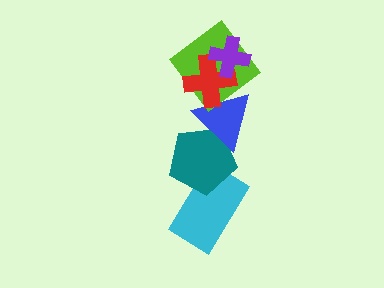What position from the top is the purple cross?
The purple cross is 1st from the top.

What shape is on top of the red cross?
The purple cross is on top of the red cross.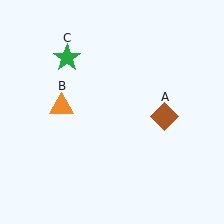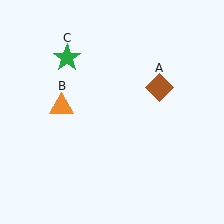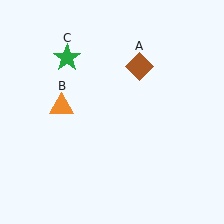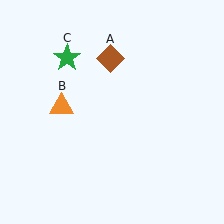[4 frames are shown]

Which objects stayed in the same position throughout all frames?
Orange triangle (object B) and green star (object C) remained stationary.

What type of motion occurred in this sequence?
The brown diamond (object A) rotated counterclockwise around the center of the scene.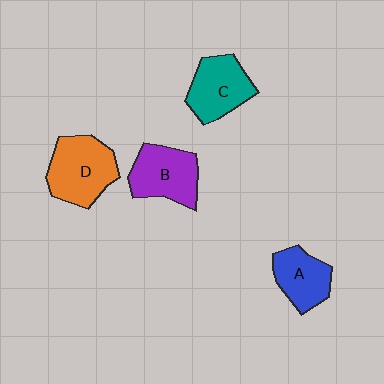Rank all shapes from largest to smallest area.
From largest to smallest: D (orange), B (purple), C (teal), A (blue).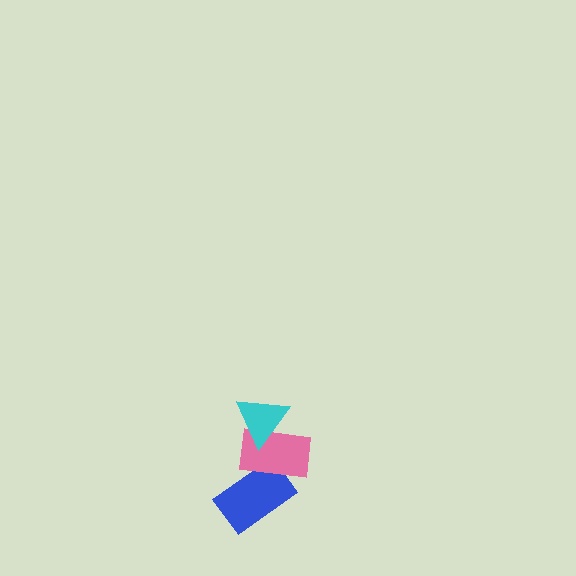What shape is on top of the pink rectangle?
The cyan triangle is on top of the pink rectangle.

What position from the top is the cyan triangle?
The cyan triangle is 1st from the top.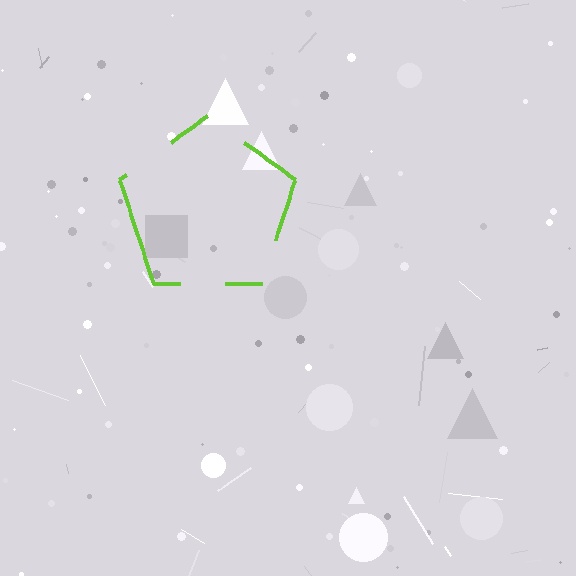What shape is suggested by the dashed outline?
The dashed outline suggests a pentagon.